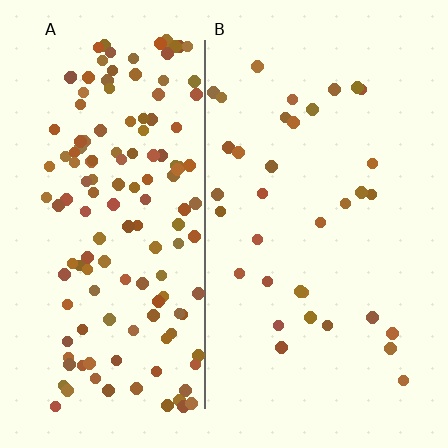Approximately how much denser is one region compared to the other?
Approximately 4.2× — region A over region B.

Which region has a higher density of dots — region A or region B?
A (the left).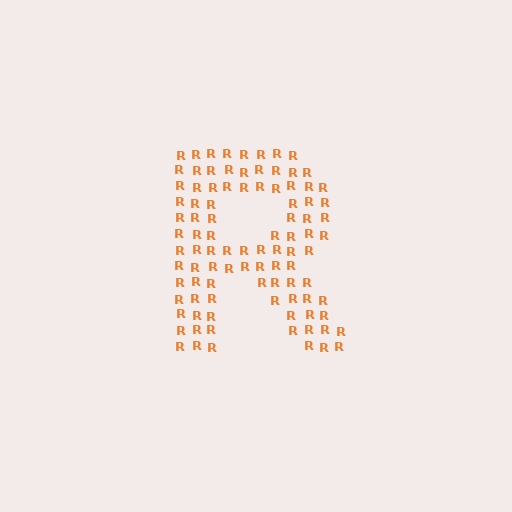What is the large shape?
The large shape is the letter R.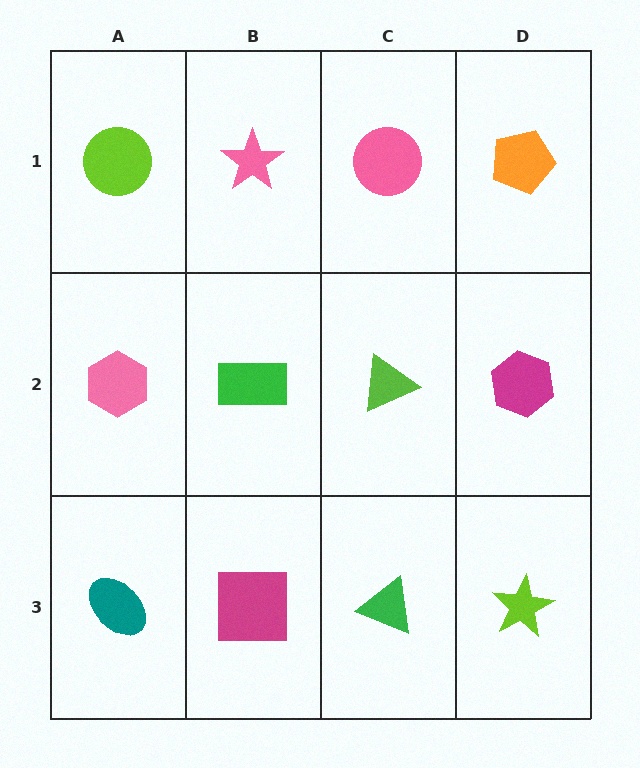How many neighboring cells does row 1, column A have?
2.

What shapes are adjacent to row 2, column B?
A pink star (row 1, column B), a magenta square (row 3, column B), a pink hexagon (row 2, column A), a lime triangle (row 2, column C).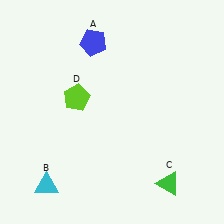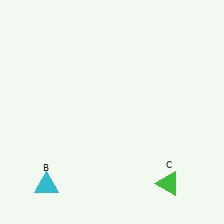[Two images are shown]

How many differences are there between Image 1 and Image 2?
There are 2 differences between the two images.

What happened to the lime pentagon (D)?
The lime pentagon (D) was removed in Image 2. It was in the top-left area of Image 1.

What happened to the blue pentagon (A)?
The blue pentagon (A) was removed in Image 2. It was in the top-left area of Image 1.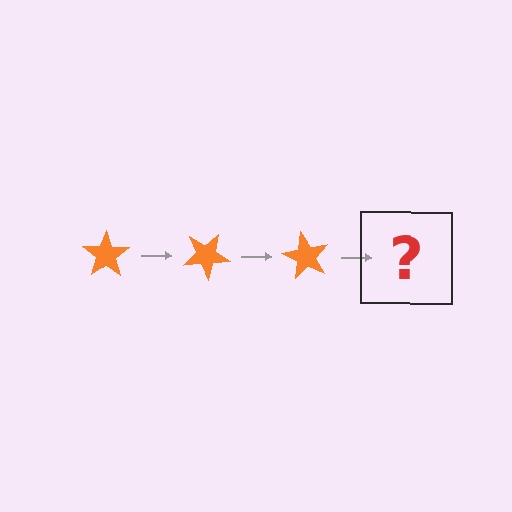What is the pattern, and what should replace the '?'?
The pattern is that the star rotates 30 degrees each step. The '?' should be an orange star rotated 90 degrees.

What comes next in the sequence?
The next element should be an orange star rotated 90 degrees.